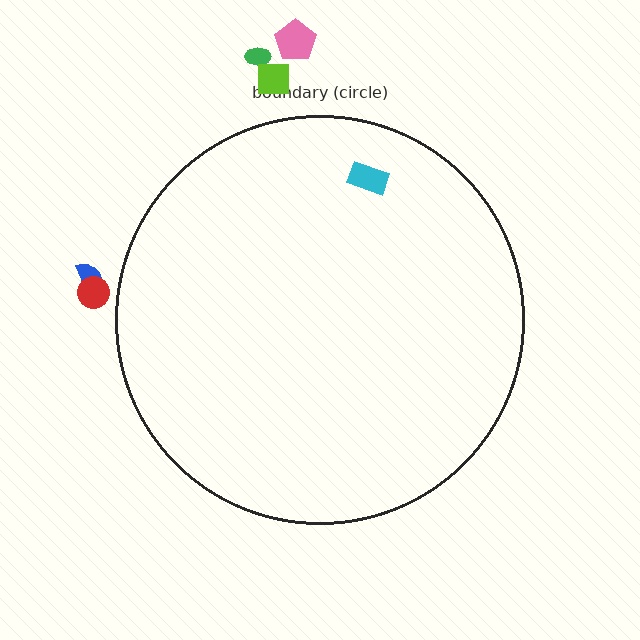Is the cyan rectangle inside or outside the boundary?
Inside.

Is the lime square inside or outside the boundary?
Outside.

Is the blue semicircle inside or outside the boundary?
Outside.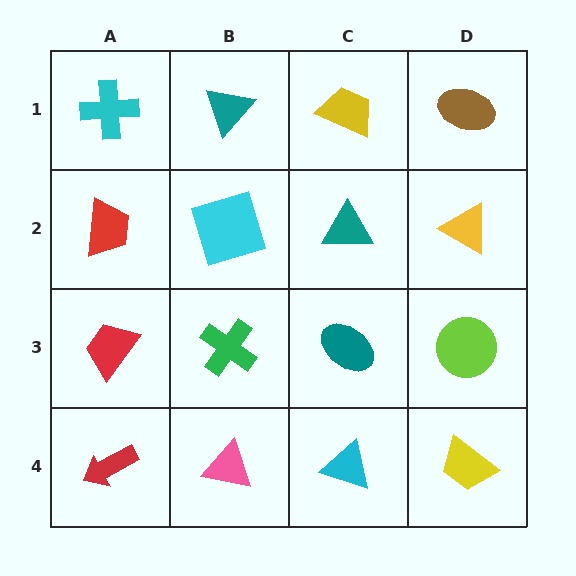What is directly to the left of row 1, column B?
A cyan cross.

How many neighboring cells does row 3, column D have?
3.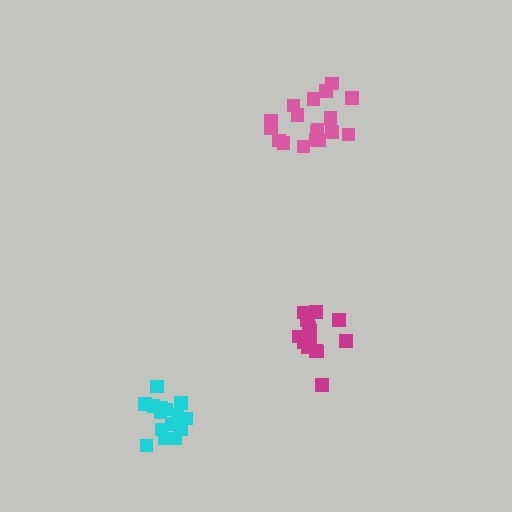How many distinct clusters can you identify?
There are 3 distinct clusters.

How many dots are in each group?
Group 1: 15 dots, Group 2: 18 dots, Group 3: 15 dots (48 total).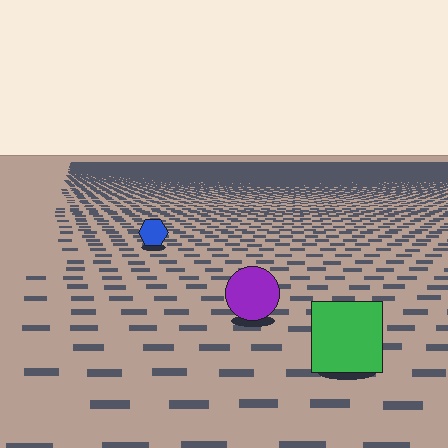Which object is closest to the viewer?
The green square is closest. The texture marks near it are larger and more spread out.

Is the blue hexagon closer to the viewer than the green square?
No. The green square is closer — you can tell from the texture gradient: the ground texture is coarser near it.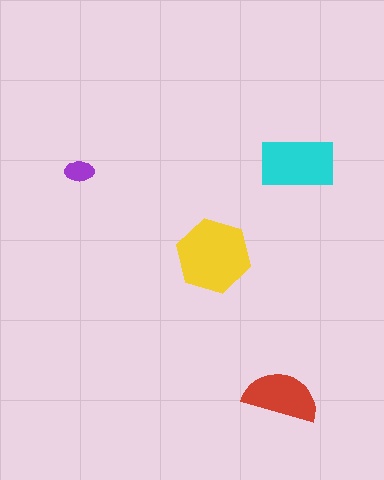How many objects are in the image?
There are 4 objects in the image.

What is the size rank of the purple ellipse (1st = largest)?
4th.